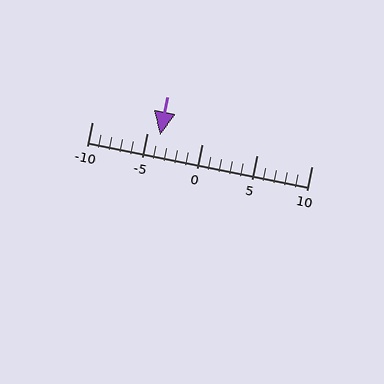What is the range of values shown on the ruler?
The ruler shows values from -10 to 10.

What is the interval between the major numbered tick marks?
The major tick marks are spaced 5 units apart.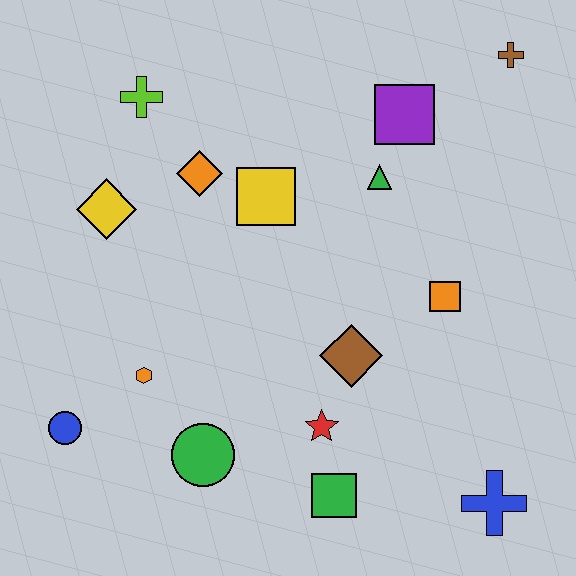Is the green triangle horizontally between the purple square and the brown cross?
No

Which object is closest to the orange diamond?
The yellow square is closest to the orange diamond.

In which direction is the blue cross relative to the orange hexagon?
The blue cross is to the right of the orange hexagon.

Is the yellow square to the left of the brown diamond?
Yes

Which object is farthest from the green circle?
The brown cross is farthest from the green circle.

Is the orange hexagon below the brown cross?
Yes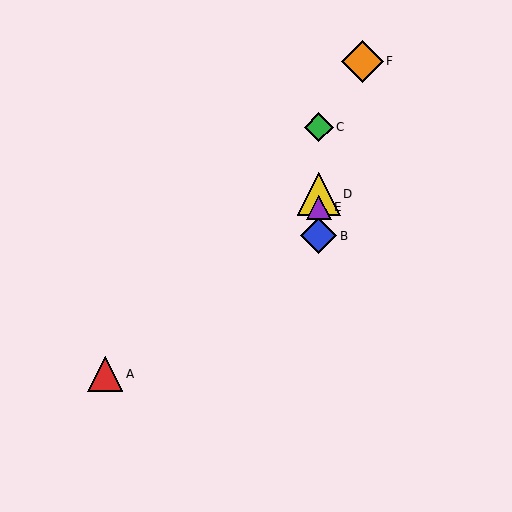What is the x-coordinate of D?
Object D is at x≈319.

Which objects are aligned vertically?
Objects B, C, D, E are aligned vertically.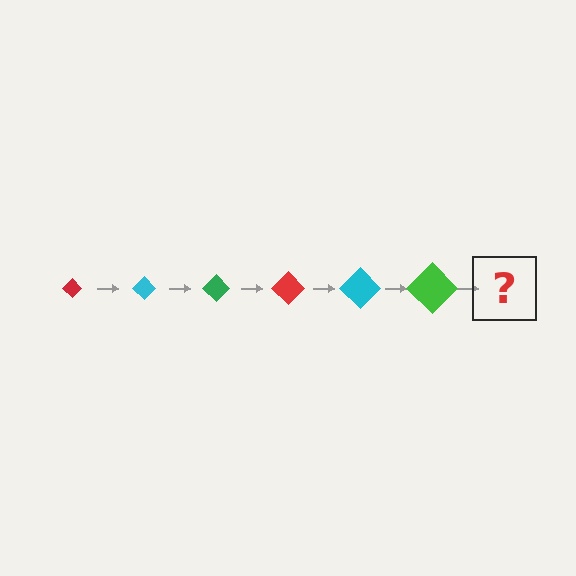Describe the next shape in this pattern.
It should be a red diamond, larger than the previous one.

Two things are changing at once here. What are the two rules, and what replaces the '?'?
The two rules are that the diamond grows larger each step and the color cycles through red, cyan, and green. The '?' should be a red diamond, larger than the previous one.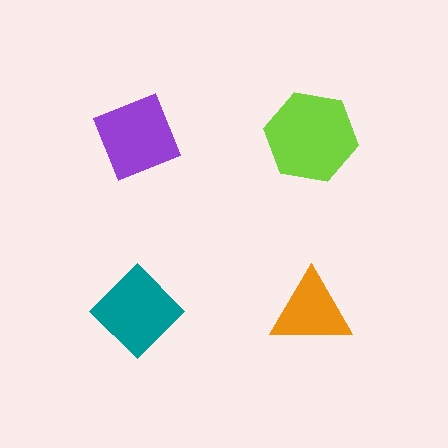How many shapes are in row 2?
2 shapes.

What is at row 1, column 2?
A lime hexagon.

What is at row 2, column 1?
A teal diamond.